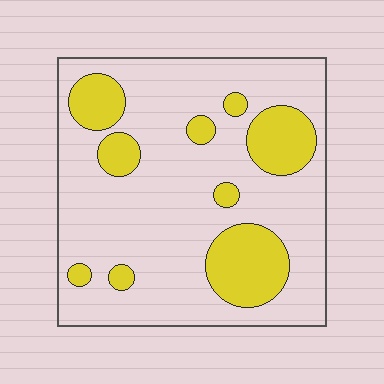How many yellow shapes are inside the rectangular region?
9.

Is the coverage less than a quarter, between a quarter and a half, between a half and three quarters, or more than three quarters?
Less than a quarter.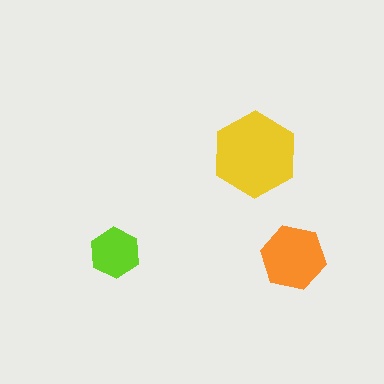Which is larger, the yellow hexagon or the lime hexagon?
The yellow one.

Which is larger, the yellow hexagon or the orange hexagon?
The yellow one.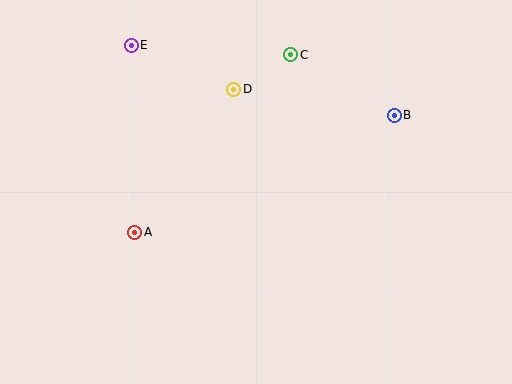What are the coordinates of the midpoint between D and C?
The midpoint between D and C is at (262, 72).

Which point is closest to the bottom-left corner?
Point A is closest to the bottom-left corner.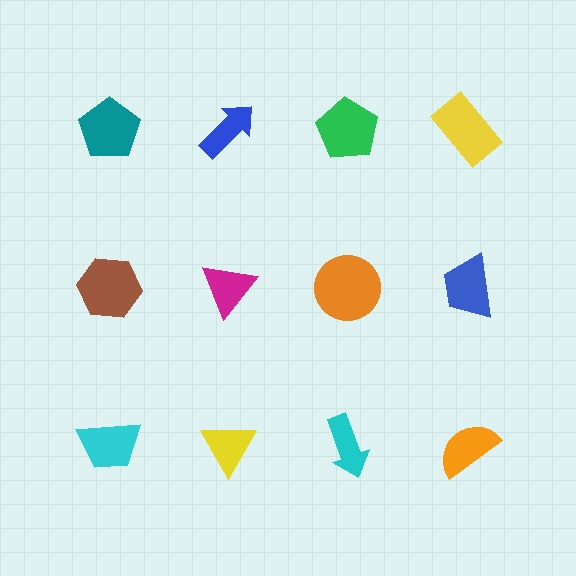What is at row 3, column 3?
A cyan arrow.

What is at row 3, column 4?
An orange semicircle.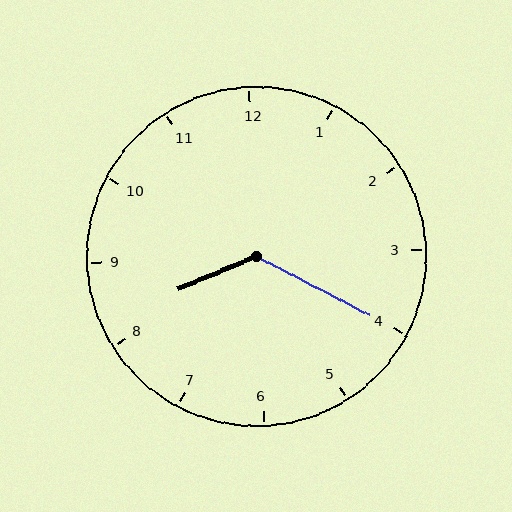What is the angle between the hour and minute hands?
Approximately 130 degrees.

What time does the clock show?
8:20.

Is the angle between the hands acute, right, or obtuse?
It is obtuse.